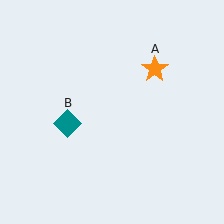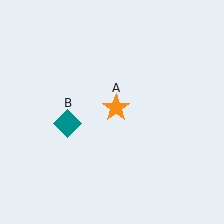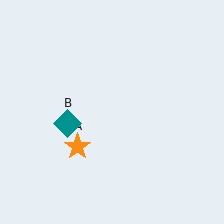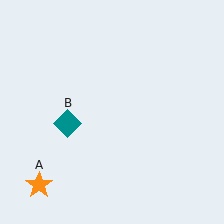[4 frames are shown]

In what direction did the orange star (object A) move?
The orange star (object A) moved down and to the left.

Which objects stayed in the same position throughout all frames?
Teal diamond (object B) remained stationary.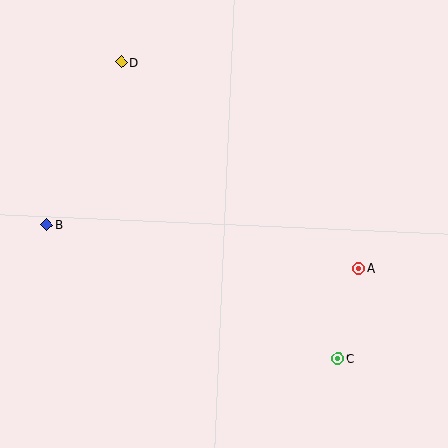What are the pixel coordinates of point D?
Point D is at (121, 62).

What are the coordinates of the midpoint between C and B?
The midpoint between C and B is at (192, 292).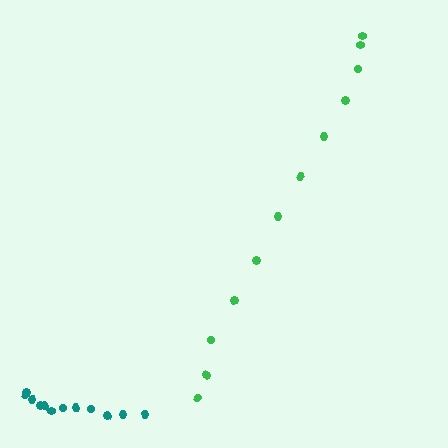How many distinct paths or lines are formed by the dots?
There are 2 distinct paths.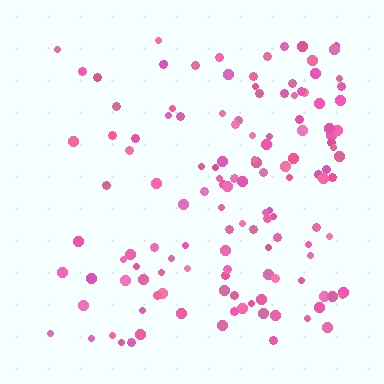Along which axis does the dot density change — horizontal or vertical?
Horizontal.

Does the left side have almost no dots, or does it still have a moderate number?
Still a moderate number, just noticeably fewer than the right.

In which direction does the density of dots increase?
From left to right, with the right side densest.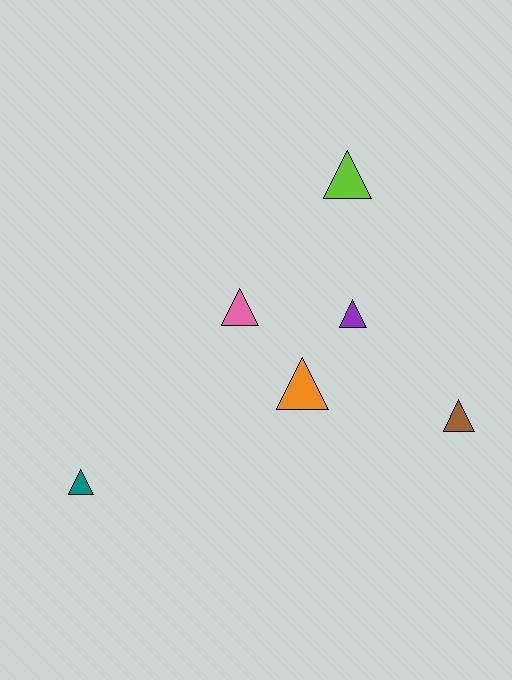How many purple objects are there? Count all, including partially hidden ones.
There is 1 purple object.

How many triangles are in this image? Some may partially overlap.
There are 6 triangles.